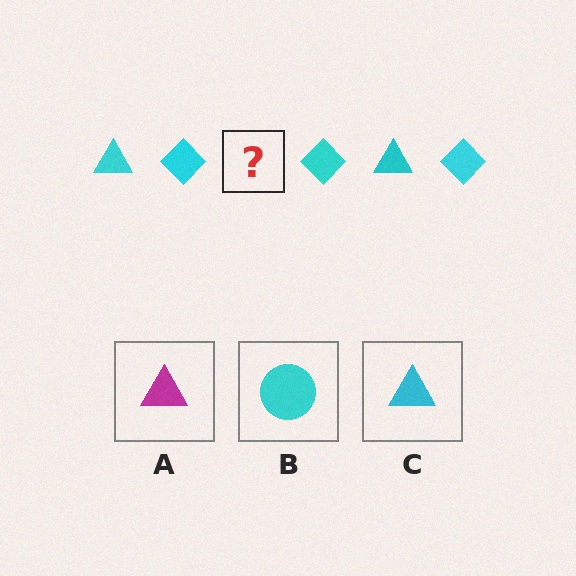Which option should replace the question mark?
Option C.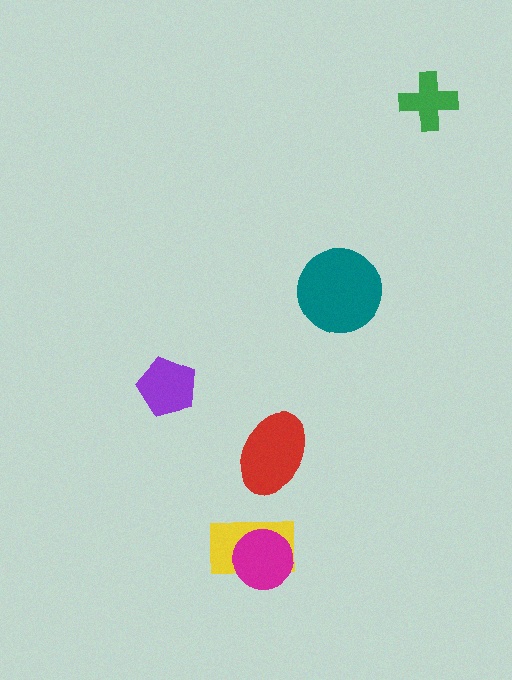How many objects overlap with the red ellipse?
0 objects overlap with the red ellipse.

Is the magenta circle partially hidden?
No, no other shape covers it.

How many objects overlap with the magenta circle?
1 object overlaps with the magenta circle.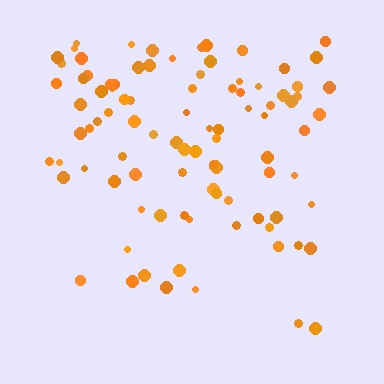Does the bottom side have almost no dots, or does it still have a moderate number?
Still a moderate number, just noticeably fewer than the top.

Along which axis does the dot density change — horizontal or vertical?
Vertical.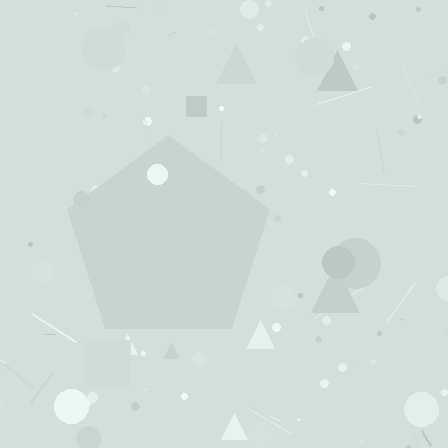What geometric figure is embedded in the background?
A pentagon is embedded in the background.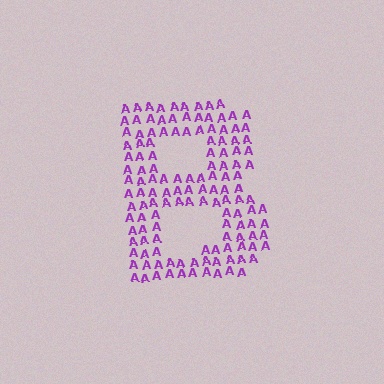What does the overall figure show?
The overall figure shows the letter B.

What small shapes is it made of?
It is made of small letter A's.